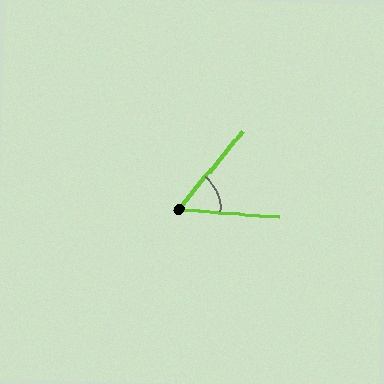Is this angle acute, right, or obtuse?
It is acute.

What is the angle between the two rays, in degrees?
Approximately 55 degrees.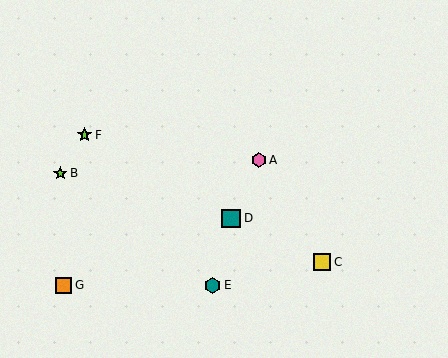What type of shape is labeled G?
Shape G is an orange square.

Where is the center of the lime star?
The center of the lime star is at (60, 173).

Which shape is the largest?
The teal square (labeled D) is the largest.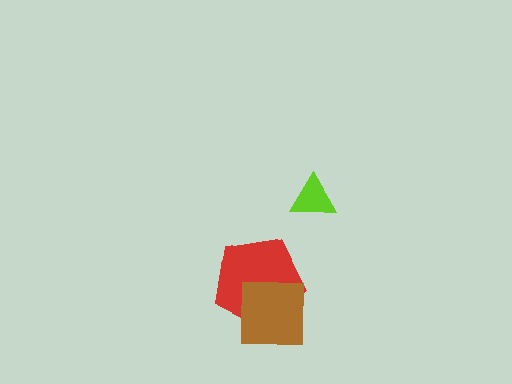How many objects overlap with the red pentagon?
1 object overlaps with the red pentagon.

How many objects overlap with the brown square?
1 object overlaps with the brown square.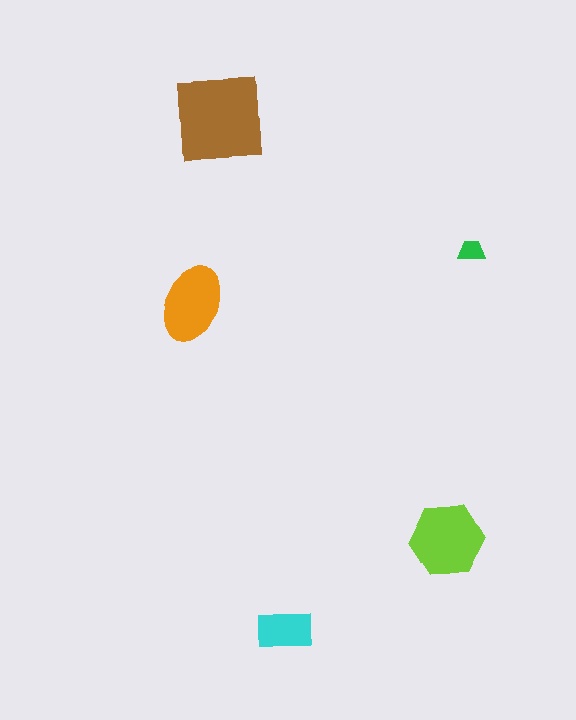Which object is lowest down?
The cyan rectangle is bottommost.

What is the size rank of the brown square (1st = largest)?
1st.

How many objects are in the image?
There are 5 objects in the image.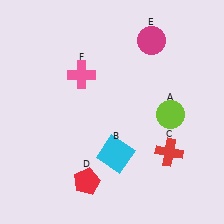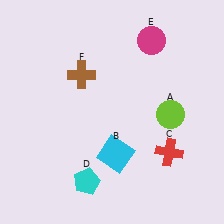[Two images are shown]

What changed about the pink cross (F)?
In Image 1, F is pink. In Image 2, it changed to brown.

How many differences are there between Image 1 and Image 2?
There are 2 differences between the two images.